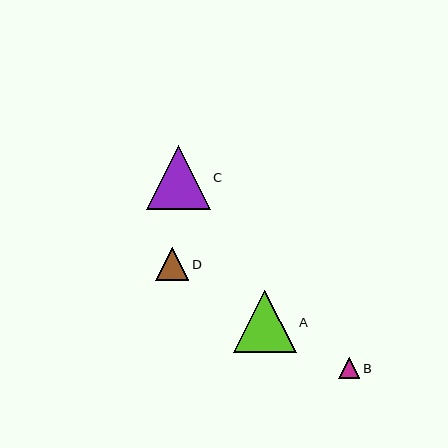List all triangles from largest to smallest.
From largest to smallest: C, A, D, B.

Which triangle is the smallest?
Triangle B is the smallest with a size of approximately 21 pixels.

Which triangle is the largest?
Triangle C is the largest with a size of approximately 64 pixels.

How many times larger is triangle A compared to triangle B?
Triangle A is approximately 2.9 times the size of triangle B.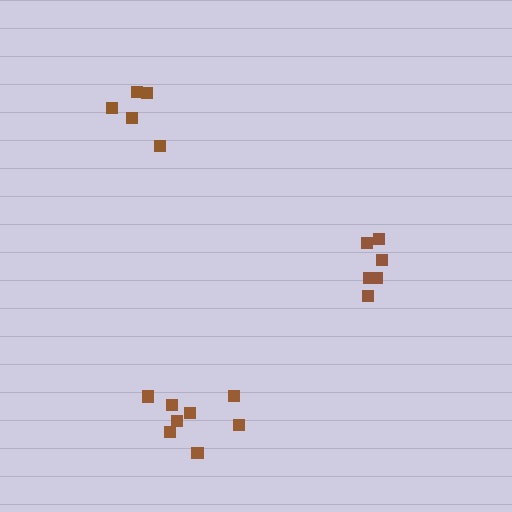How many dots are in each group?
Group 1: 6 dots, Group 2: 5 dots, Group 3: 8 dots (19 total).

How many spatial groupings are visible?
There are 3 spatial groupings.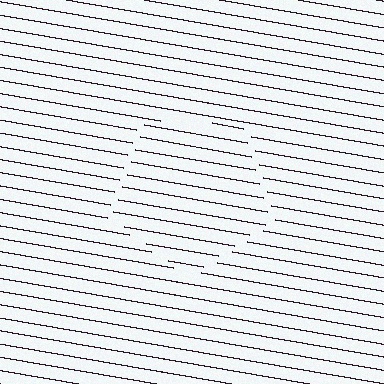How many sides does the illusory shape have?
5 sides — the line-ends trace a pentagon.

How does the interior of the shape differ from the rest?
The interior of the shape contains the same grating, shifted by half a period — the contour is defined by the phase discontinuity where line-ends from the inner and outer gratings abut.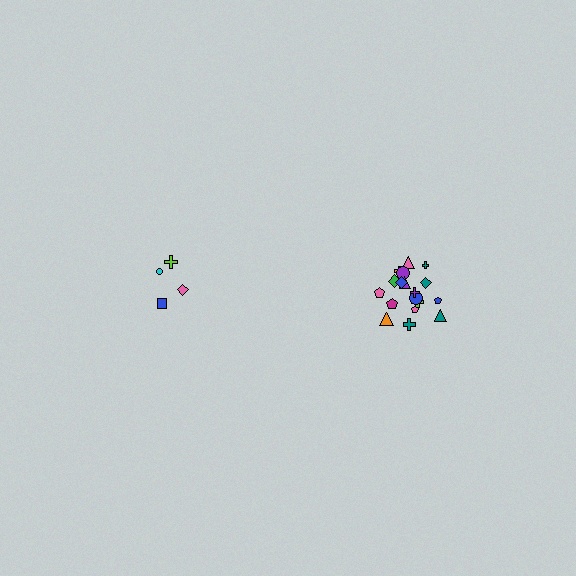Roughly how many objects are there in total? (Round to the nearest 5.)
Roughly 20 objects in total.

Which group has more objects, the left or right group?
The right group.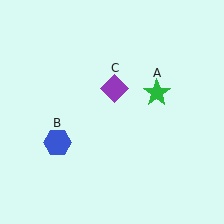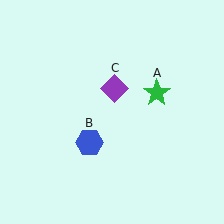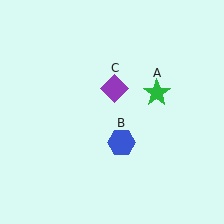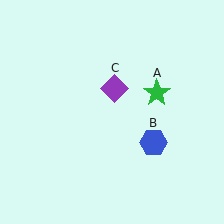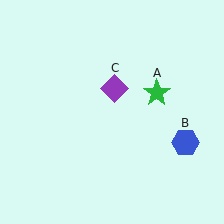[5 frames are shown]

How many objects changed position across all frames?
1 object changed position: blue hexagon (object B).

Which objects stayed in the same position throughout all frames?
Green star (object A) and purple diamond (object C) remained stationary.